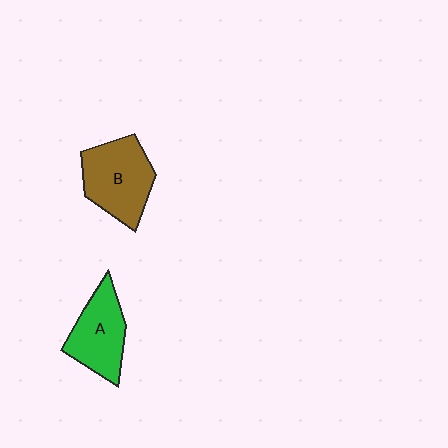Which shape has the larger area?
Shape B (brown).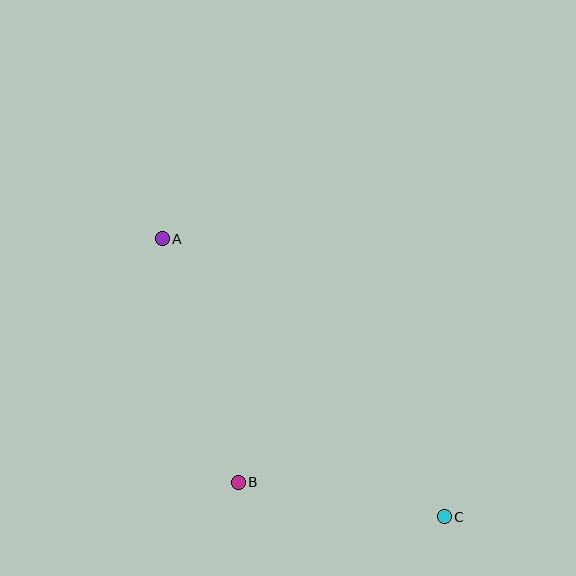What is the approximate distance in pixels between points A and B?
The distance between A and B is approximately 255 pixels.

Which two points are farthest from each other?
Points A and C are farthest from each other.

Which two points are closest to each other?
Points B and C are closest to each other.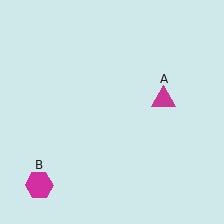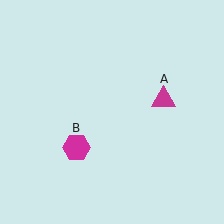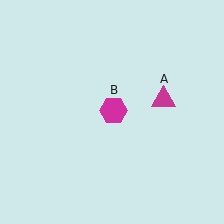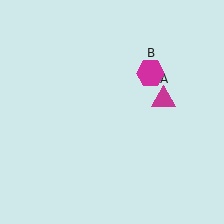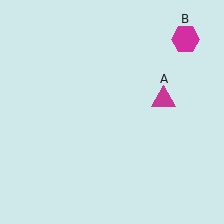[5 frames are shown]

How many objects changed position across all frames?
1 object changed position: magenta hexagon (object B).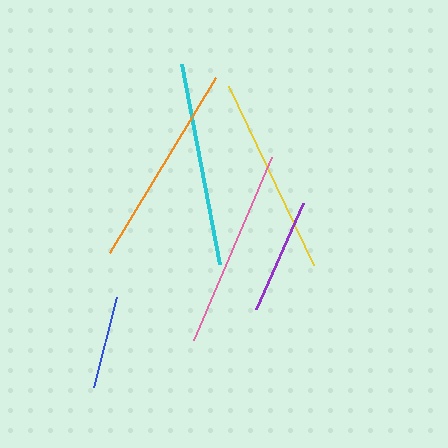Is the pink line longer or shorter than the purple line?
The pink line is longer than the purple line.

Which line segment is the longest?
The orange line is the longest at approximately 204 pixels.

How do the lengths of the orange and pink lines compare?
The orange and pink lines are approximately the same length.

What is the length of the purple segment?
The purple segment is approximately 115 pixels long.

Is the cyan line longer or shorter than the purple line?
The cyan line is longer than the purple line.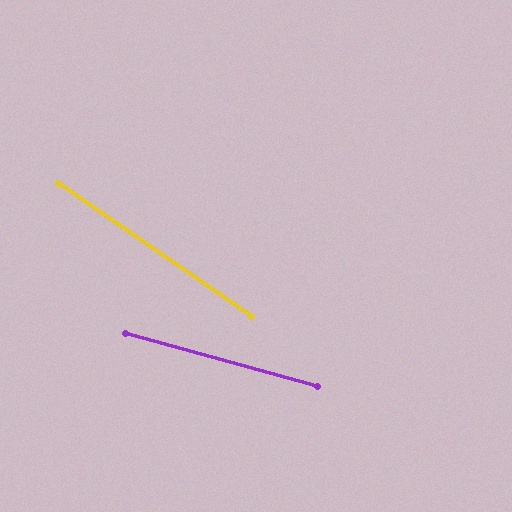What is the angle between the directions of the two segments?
Approximately 19 degrees.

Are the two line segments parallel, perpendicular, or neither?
Neither parallel nor perpendicular — they differ by about 19°.